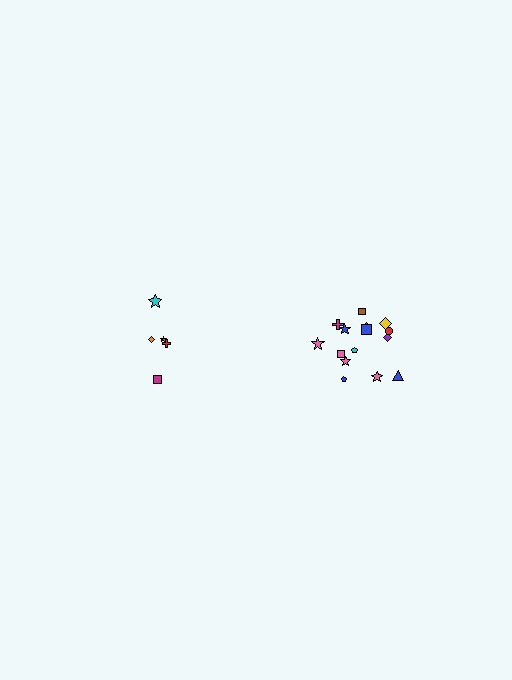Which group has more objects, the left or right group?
The right group.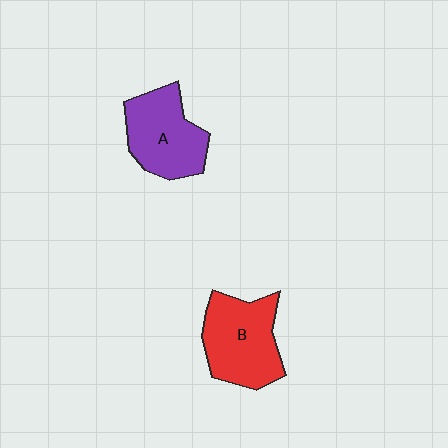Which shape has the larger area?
Shape B (red).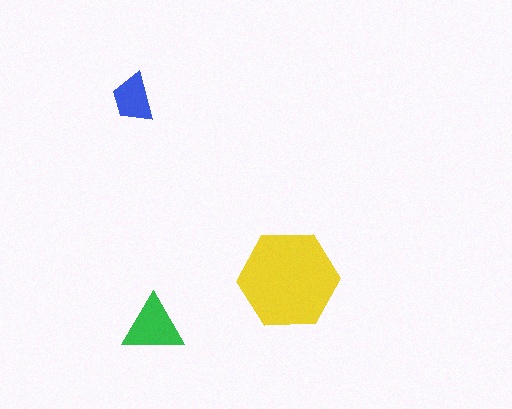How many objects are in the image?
There are 3 objects in the image.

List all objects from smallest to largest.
The blue trapezoid, the green triangle, the yellow hexagon.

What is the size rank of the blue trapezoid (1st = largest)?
3rd.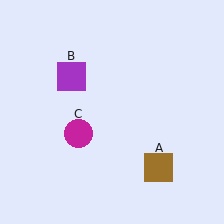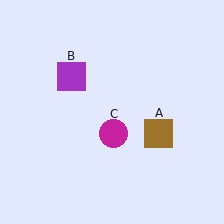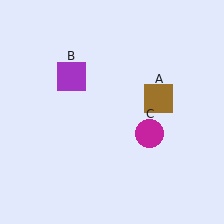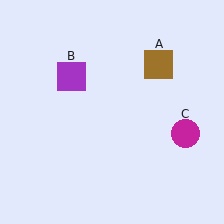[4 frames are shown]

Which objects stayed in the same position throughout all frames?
Purple square (object B) remained stationary.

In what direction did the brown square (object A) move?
The brown square (object A) moved up.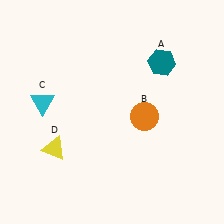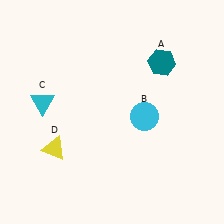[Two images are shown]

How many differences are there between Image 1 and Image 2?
There is 1 difference between the two images.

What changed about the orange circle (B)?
In Image 1, B is orange. In Image 2, it changed to cyan.